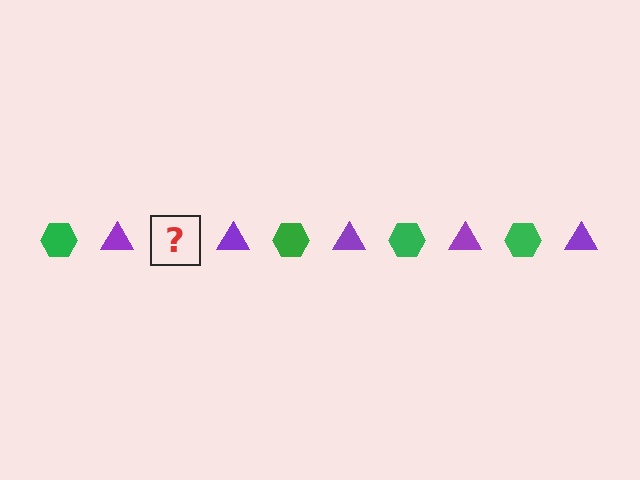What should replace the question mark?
The question mark should be replaced with a green hexagon.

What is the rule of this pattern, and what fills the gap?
The rule is that the pattern alternates between green hexagon and purple triangle. The gap should be filled with a green hexagon.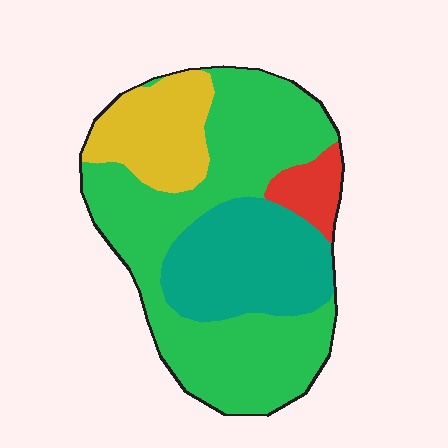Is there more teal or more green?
Green.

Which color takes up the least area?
Red, at roughly 5%.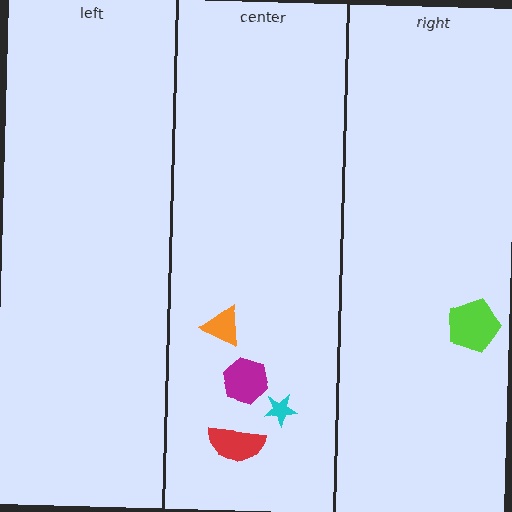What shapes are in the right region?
The lime pentagon.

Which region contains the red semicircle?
The center region.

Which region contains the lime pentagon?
The right region.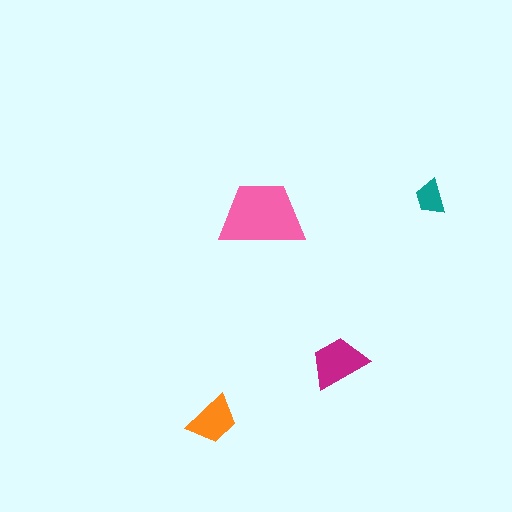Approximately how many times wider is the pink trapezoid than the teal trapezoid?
About 2.5 times wider.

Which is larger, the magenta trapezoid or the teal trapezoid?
The magenta one.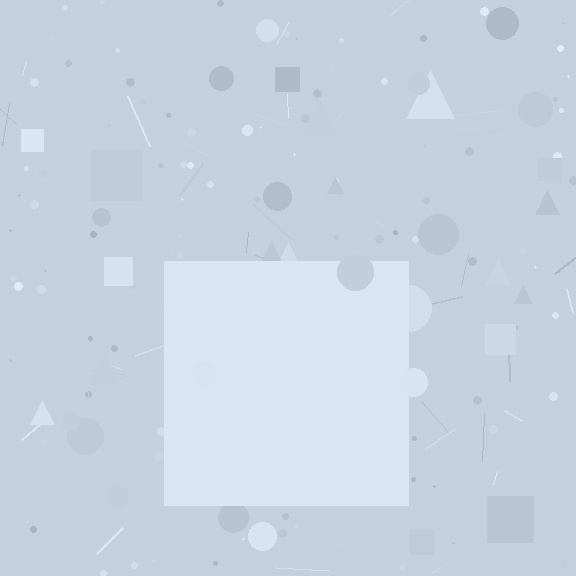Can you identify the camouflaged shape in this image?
The camouflaged shape is a square.